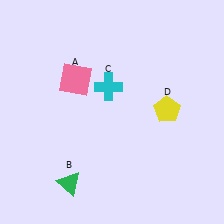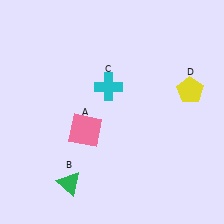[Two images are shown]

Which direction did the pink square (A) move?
The pink square (A) moved down.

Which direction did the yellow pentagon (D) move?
The yellow pentagon (D) moved right.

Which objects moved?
The objects that moved are: the pink square (A), the yellow pentagon (D).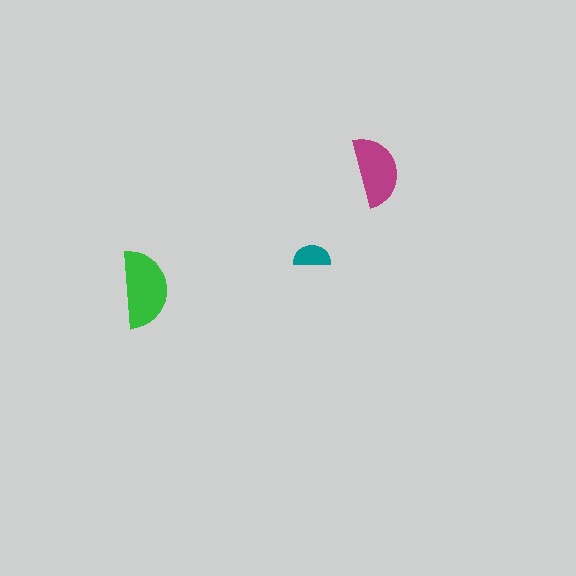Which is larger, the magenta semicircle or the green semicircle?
The green one.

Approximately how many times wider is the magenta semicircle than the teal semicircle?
About 2 times wider.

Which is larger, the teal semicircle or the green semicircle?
The green one.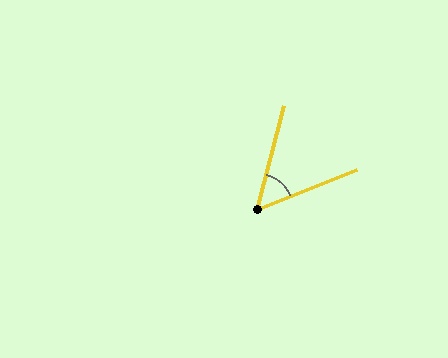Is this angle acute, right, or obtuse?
It is acute.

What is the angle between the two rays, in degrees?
Approximately 54 degrees.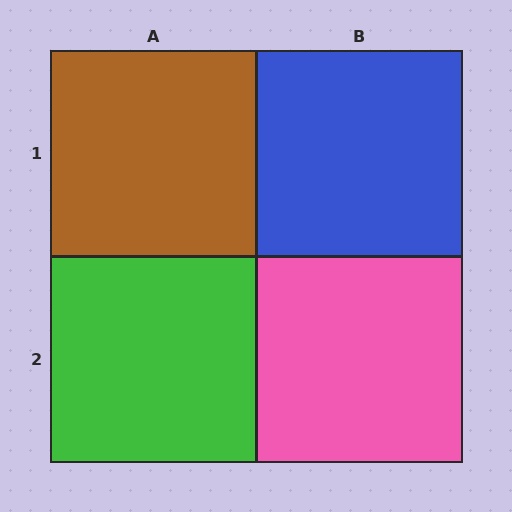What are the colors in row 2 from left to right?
Green, pink.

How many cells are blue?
1 cell is blue.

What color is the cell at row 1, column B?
Blue.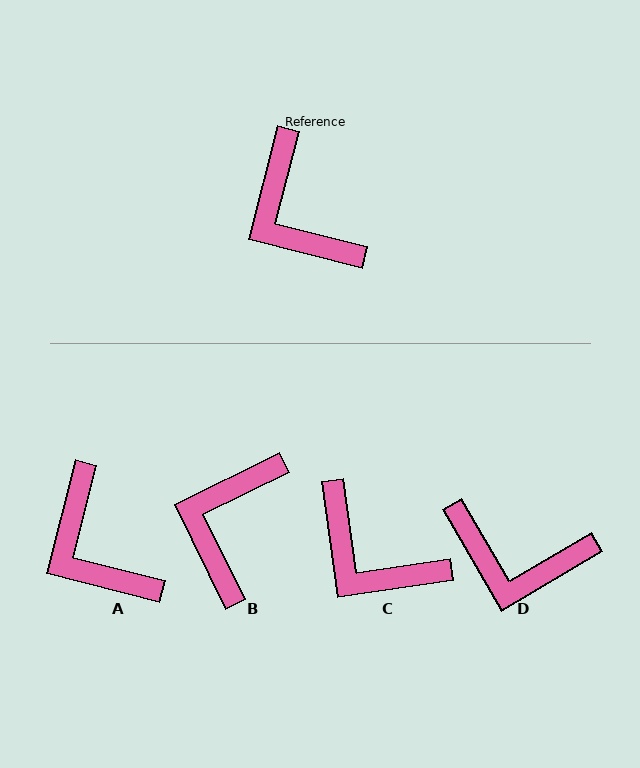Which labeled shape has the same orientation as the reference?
A.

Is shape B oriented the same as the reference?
No, it is off by about 50 degrees.